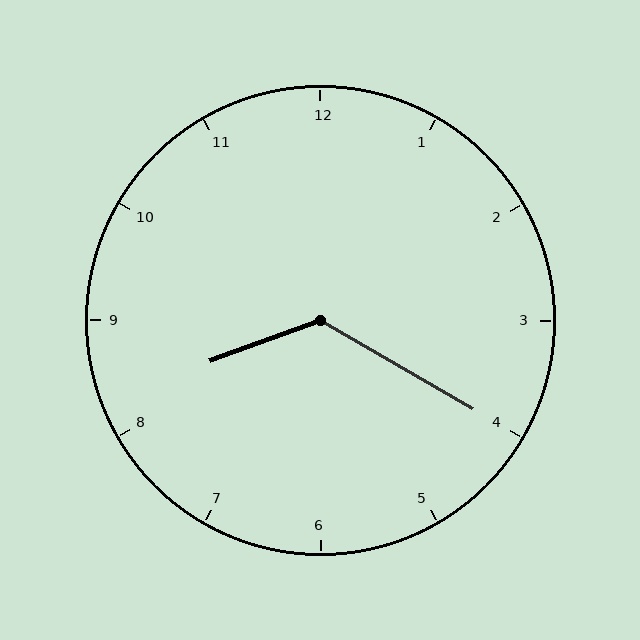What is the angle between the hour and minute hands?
Approximately 130 degrees.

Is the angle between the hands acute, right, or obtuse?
It is obtuse.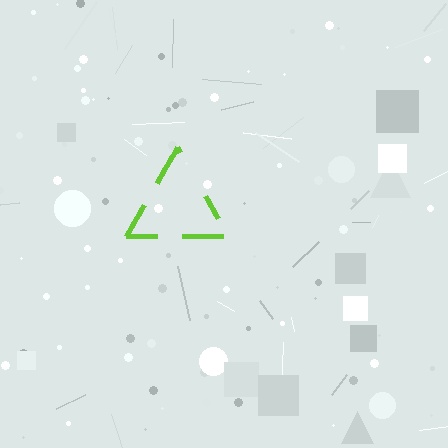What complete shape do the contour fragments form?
The contour fragments form a triangle.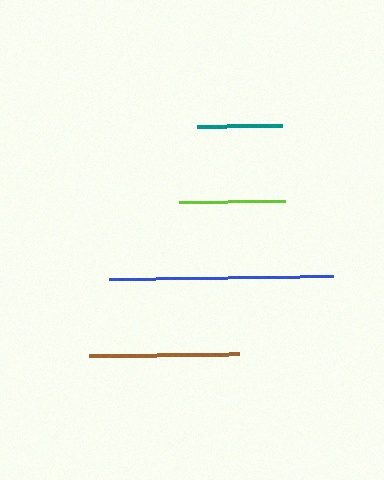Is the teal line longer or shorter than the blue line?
The blue line is longer than the teal line.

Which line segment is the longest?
The blue line is the longest at approximately 224 pixels.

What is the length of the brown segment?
The brown segment is approximately 150 pixels long.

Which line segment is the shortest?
The teal line is the shortest at approximately 85 pixels.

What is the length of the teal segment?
The teal segment is approximately 85 pixels long.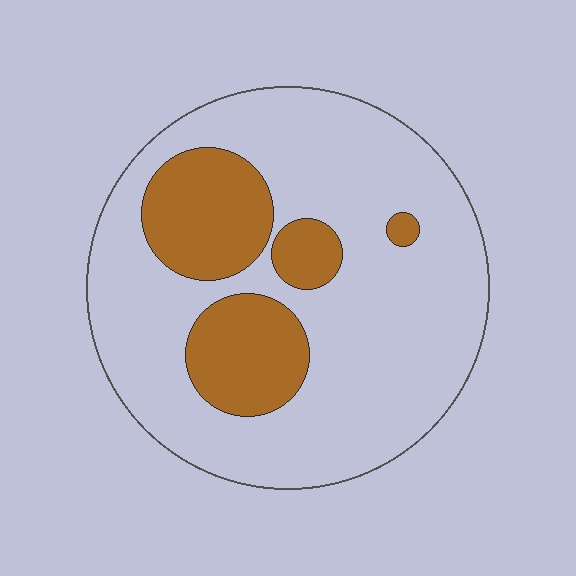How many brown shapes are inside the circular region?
4.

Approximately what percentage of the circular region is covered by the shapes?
Approximately 25%.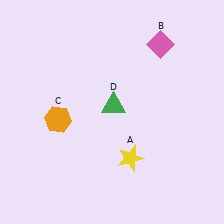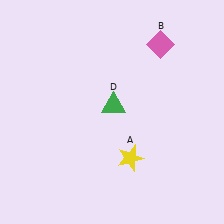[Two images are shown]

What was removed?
The orange hexagon (C) was removed in Image 2.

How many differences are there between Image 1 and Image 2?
There is 1 difference between the two images.